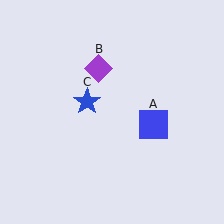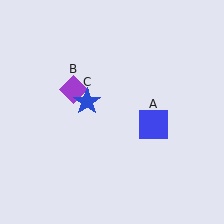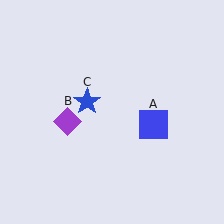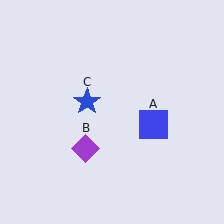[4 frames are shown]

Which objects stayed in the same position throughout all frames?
Blue square (object A) and blue star (object C) remained stationary.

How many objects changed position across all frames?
1 object changed position: purple diamond (object B).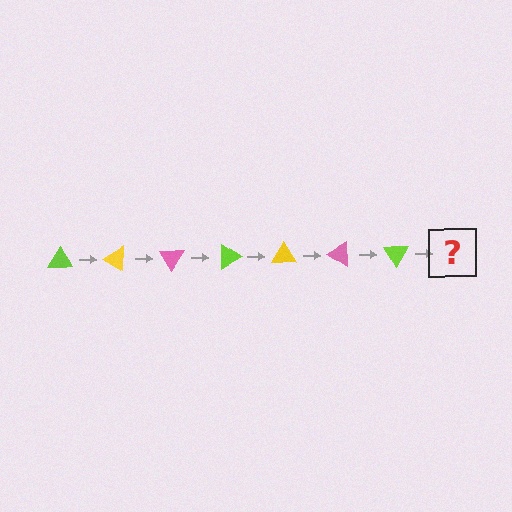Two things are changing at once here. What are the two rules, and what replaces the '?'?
The two rules are that it rotates 30 degrees each step and the color cycles through lime, yellow, and pink. The '?' should be a yellow triangle, rotated 210 degrees from the start.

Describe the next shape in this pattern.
It should be a yellow triangle, rotated 210 degrees from the start.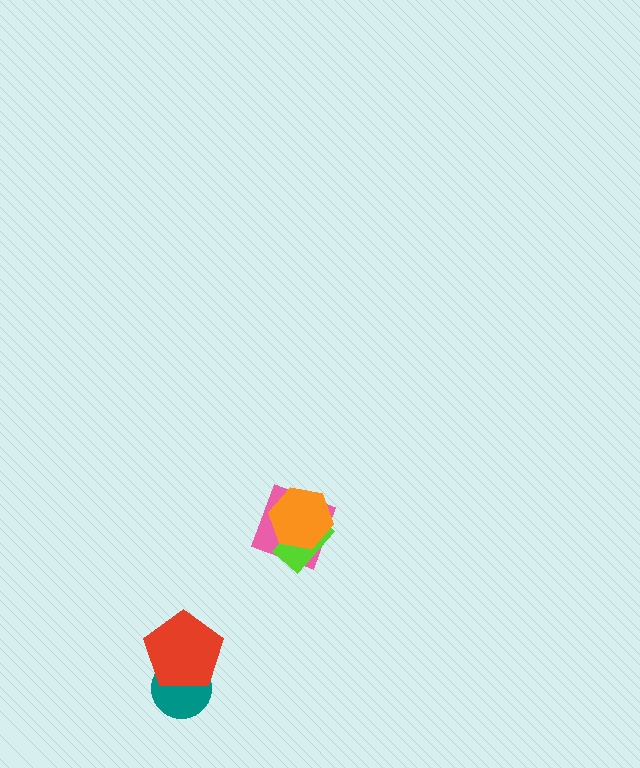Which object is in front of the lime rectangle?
The orange hexagon is in front of the lime rectangle.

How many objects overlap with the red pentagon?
1 object overlaps with the red pentagon.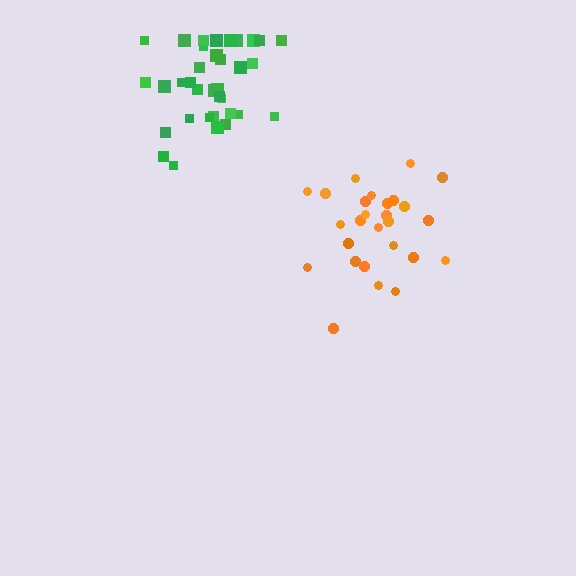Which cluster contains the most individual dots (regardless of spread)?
Green (35).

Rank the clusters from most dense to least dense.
green, orange.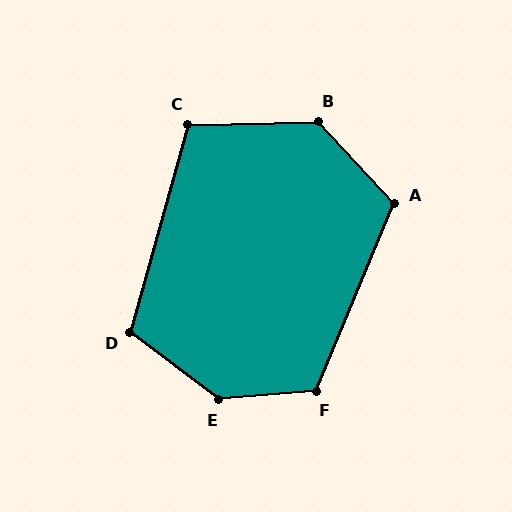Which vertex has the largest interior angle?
E, at approximately 139 degrees.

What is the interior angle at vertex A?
Approximately 114 degrees (obtuse).